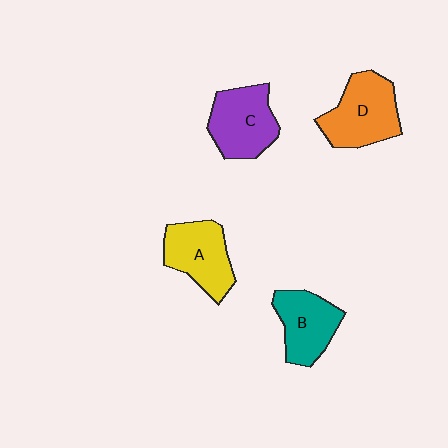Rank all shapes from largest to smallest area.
From largest to smallest: D (orange), C (purple), A (yellow), B (teal).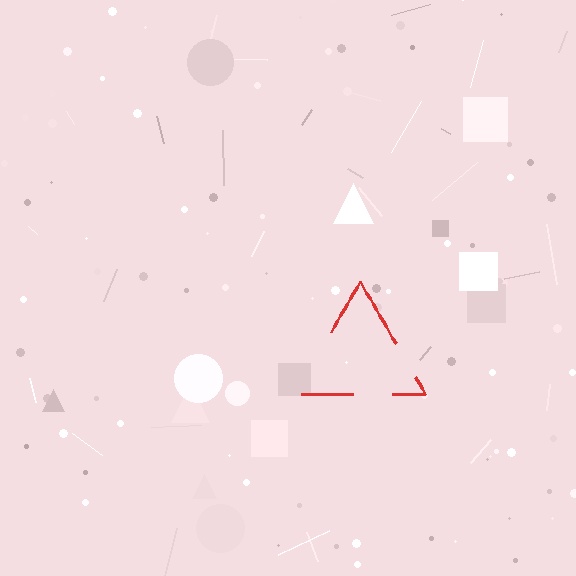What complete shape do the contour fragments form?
The contour fragments form a triangle.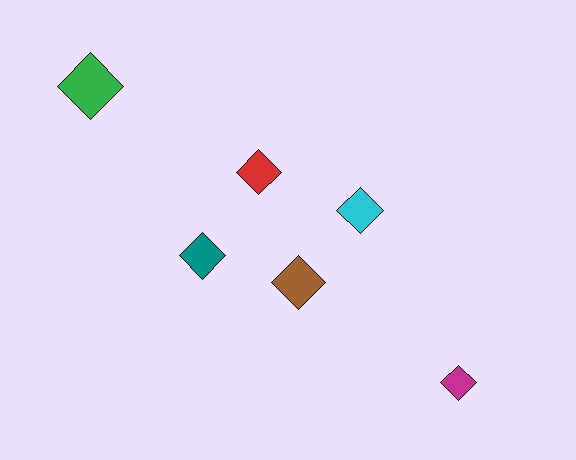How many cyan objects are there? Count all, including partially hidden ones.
There is 1 cyan object.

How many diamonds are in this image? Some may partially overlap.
There are 6 diamonds.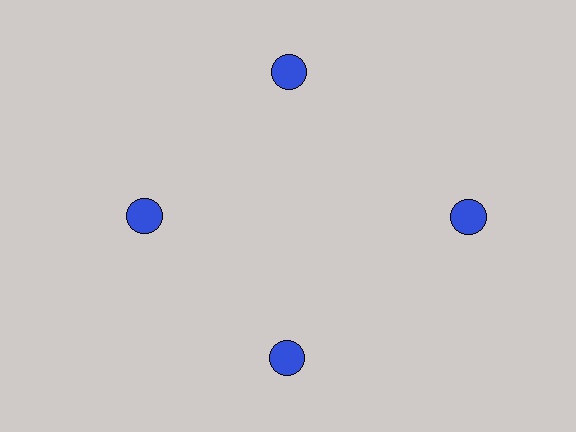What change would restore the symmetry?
The symmetry would be restored by moving it inward, back onto the ring so that all 4 circles sit at equal angles and equal distance from the center.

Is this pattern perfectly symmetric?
No. The 4 blue circles are arranged in a ring, but one element near the 3 o'clock position is pushed outward from the center, breaking the 4-fold rotational symmetry.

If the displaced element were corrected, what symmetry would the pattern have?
It would have 4-fold rotational symmetry — the pattern would map onto itself every 90 degrees.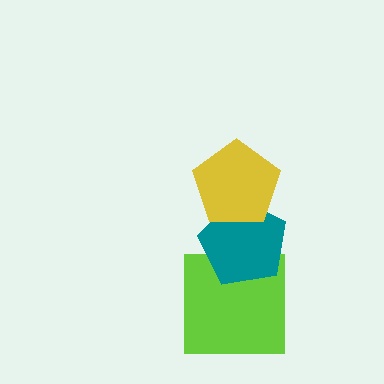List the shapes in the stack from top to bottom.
From top to bottom: the yellow pentagon, the teal pentagon, the lime square.